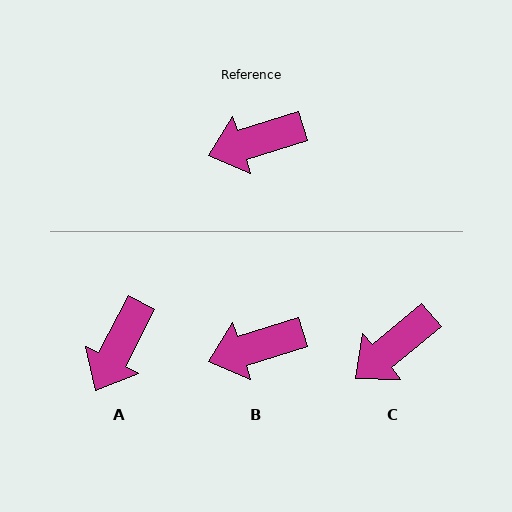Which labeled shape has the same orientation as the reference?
B.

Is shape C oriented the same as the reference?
No, it is off by about 22 degrees.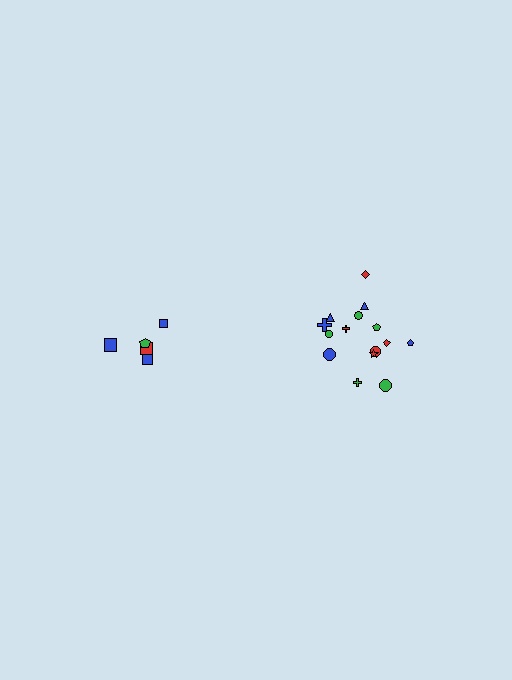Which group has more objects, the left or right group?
The right group.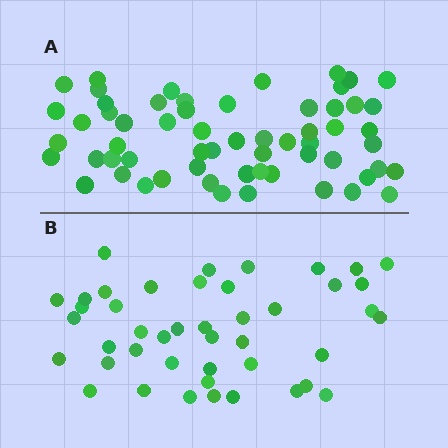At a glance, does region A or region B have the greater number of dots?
Region A (the top region) has more dots.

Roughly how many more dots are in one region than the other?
Region A has approximately 15 more dots than region B.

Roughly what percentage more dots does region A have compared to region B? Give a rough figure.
About 35% more.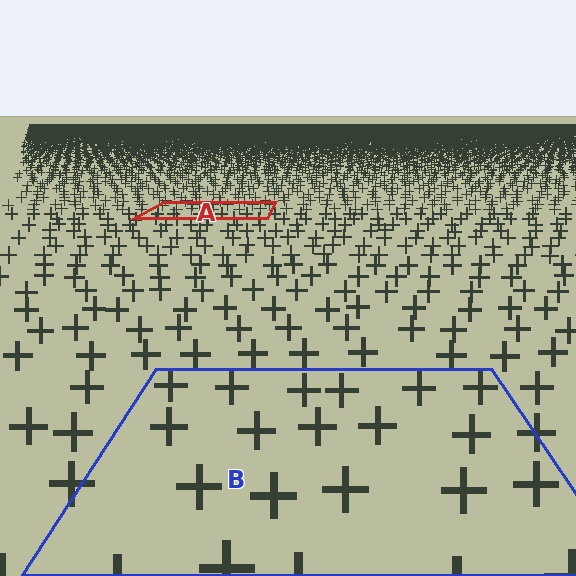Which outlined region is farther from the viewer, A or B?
Region A is farther from the viewer — the texture elements inside it appear smaller and more densely packed.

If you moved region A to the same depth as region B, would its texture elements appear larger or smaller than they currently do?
They would appear larger. At a closer depth, the same texture elements are projected at a bigger on-screen size.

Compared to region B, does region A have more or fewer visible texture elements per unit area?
Region A has more texture elements per unit area — they are packed more densely because it is farther away.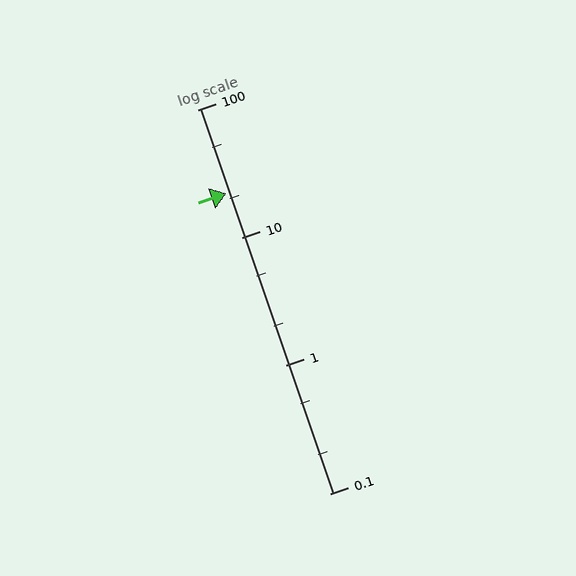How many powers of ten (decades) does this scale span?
The scale spans 3 decades, from 0.1 to 100.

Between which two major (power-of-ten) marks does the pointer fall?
The pointer is between 10 and 100.